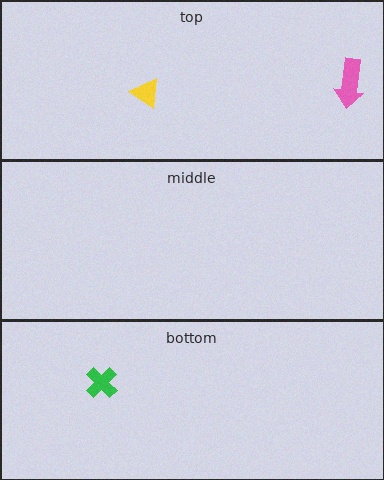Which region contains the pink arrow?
The top region.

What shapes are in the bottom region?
The green cross.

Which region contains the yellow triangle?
The top region.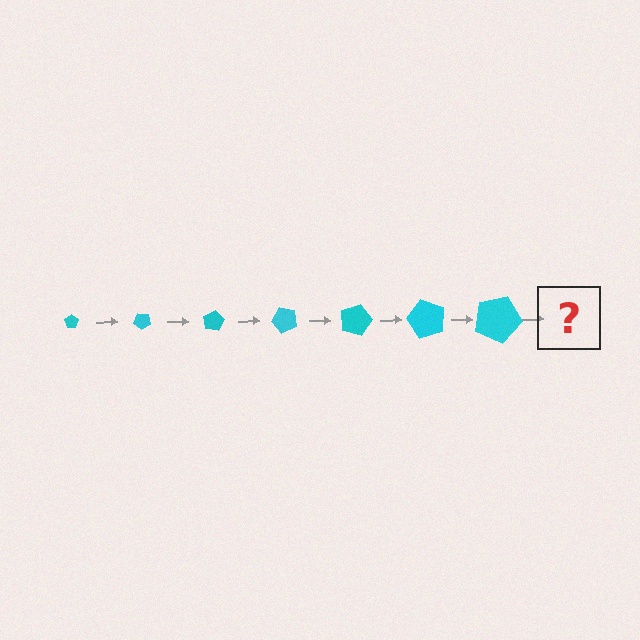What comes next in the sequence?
The next element should be a pentagon, larger than the previous one and rotated 280 degrees from the start.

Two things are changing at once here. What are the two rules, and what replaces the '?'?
The two rules are that the pentagon grows larger each step and it rotates 40 degrees each step. The '?' should be a pentagon, larger than the previous one and rotated 280 degrees from the start.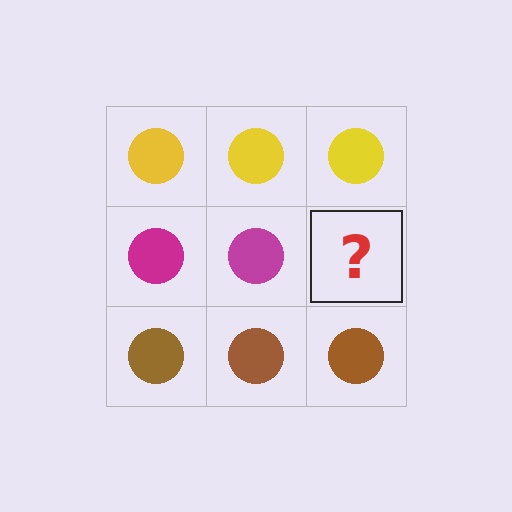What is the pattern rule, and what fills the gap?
The rule is that each row has a consistent color. The gap should be filled with a magenta circle.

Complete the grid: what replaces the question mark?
The question mark should be replaced with a magenta circle.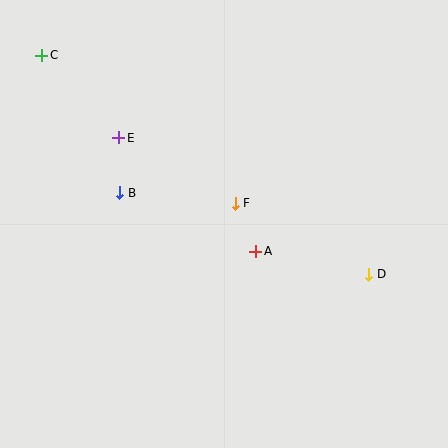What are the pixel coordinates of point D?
Point D is at (369, 274).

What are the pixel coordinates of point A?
Point A is at (256, 251).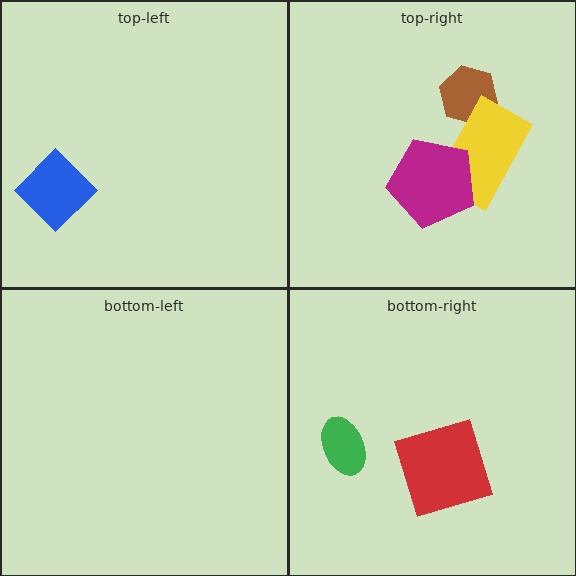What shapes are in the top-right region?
The brown hexagon, the yellow rectangle, the magenta pentagon.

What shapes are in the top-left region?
The blue diamond.